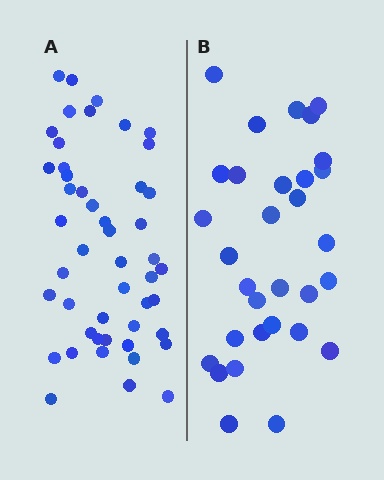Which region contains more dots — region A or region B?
Region A (the left region) has more dots.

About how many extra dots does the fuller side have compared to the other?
Region A has approximately 15 more dots than region B.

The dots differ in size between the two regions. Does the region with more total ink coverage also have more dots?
No. Region B has more total ink coverage because its dots are larger, but region A actually contains more individual dots. Total area can be misleading — the number of items is what matters here.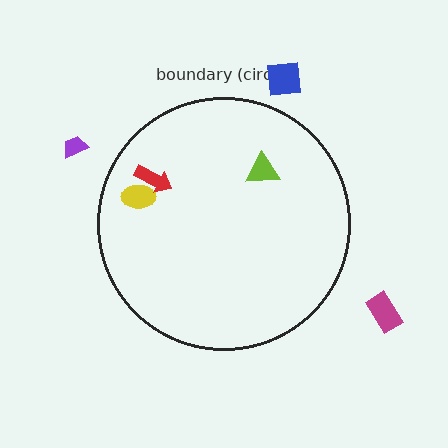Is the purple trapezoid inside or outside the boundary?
Outside.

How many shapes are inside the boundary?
3 inside, 3 outside.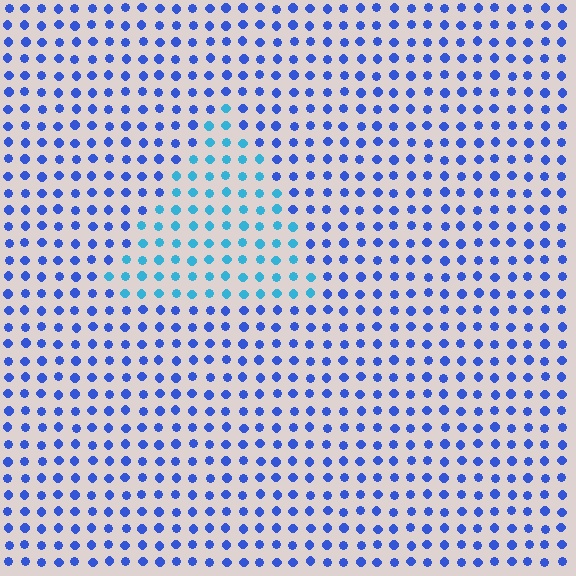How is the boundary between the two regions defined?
The boundary is defined purely by a slight shift in hue (about 35 degrees). Spacing, size, and orientation are identical on both sides.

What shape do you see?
I see a triangle.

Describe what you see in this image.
The image is filled with small blue elements in a uniform arrangement. A triangle-shaped region is visible where the elements are tinted to a slightly different hue, forming a subtle color boundary.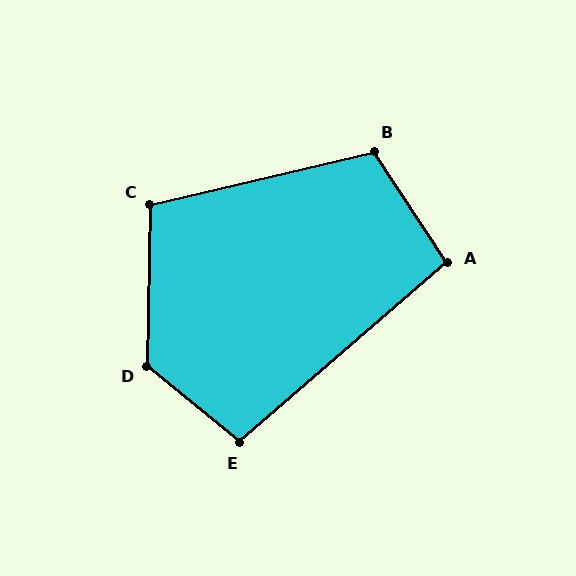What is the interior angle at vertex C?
Approximately 104 degrees (obtuse).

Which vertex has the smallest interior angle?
A, at approximately 98 degrees.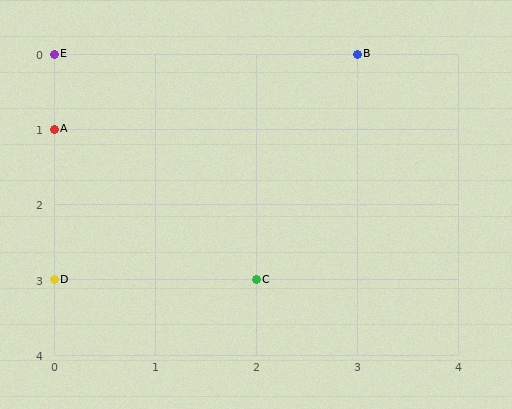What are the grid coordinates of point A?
Point A is at grid coordinates (0, 1).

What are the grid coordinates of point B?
Point B is at grid coordinates (3, 0).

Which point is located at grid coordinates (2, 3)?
Point C is at (2, 3).